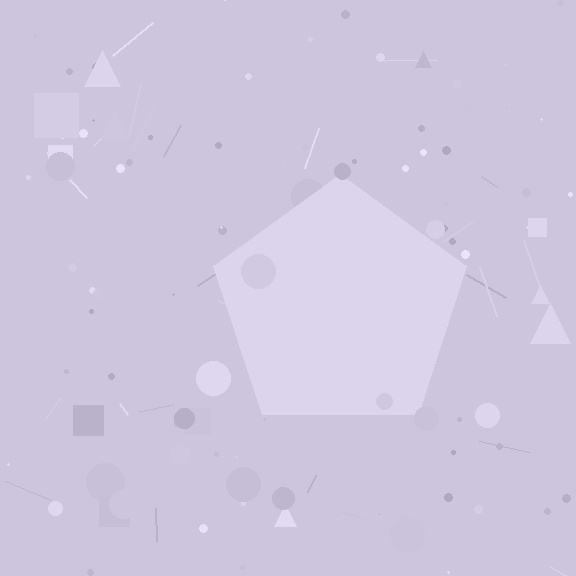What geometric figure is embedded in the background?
A pentagon is embedded in the background.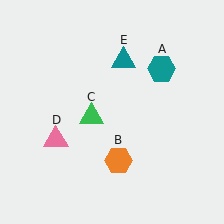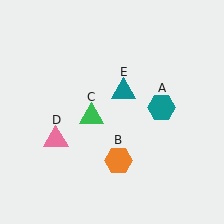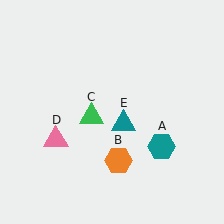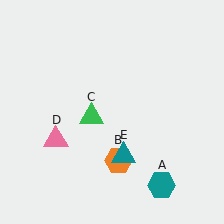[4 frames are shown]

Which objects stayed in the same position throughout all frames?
Orange hexagon (object B) and green triangle (object C) and pink triangle (object D) remained stationary.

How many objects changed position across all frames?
2 objects changed position: teal hexagon (object A), teal triangle (object E).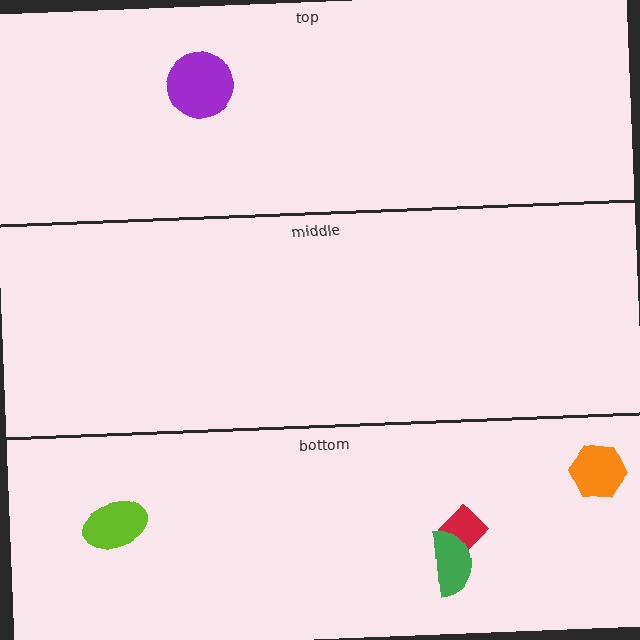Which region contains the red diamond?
The bottom region.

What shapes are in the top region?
The purple circle.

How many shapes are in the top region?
1.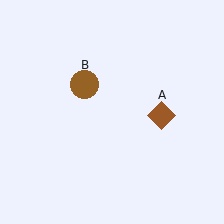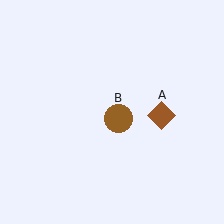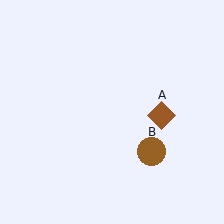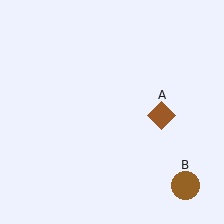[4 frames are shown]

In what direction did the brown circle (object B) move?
The brown circle (object B) moved down and to the right.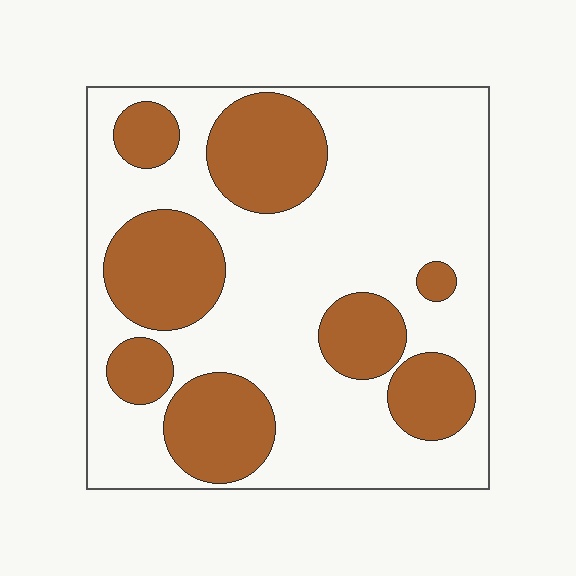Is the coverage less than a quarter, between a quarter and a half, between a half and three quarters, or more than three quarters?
Between a quarter and a half.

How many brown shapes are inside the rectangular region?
8.